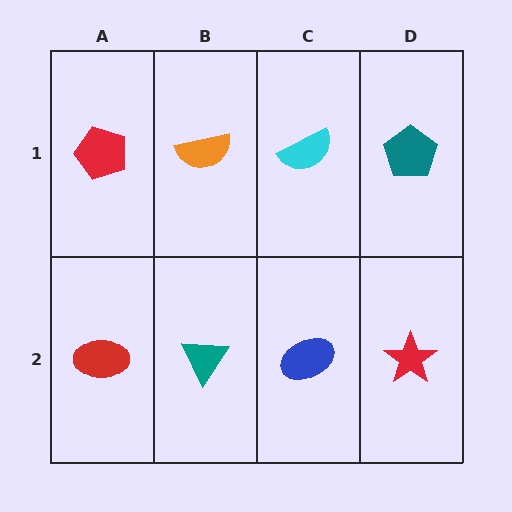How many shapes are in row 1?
4 shapes.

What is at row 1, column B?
An orange semicircle.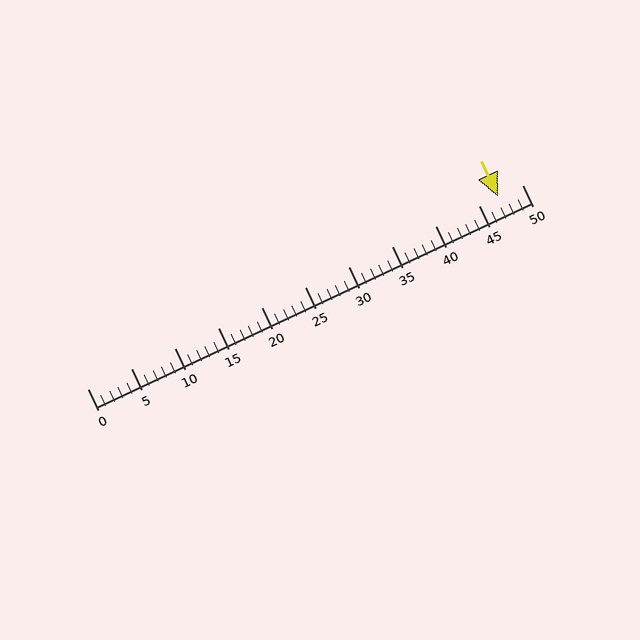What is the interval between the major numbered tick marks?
The major tick marks are spaced 5 units apart.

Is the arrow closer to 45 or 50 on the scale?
The arrow is closer to 45.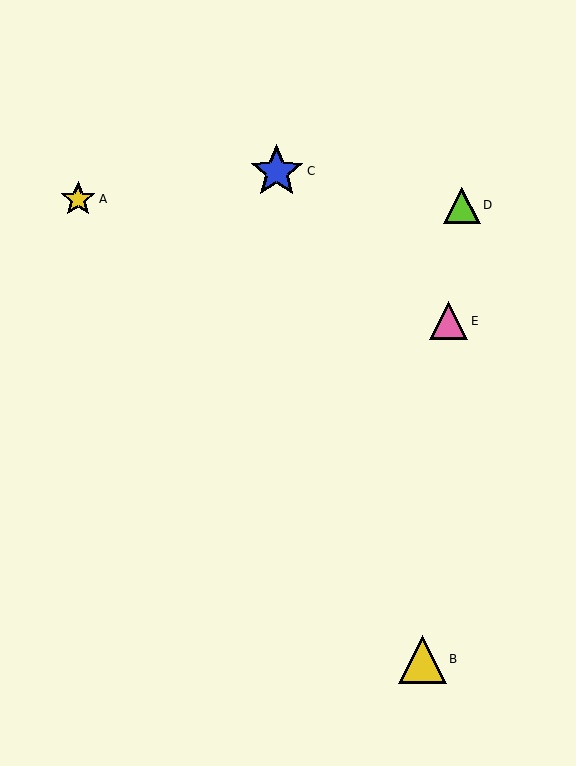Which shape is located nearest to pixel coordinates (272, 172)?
The blue star (labeled C) at (277, 171) is nearest to that location.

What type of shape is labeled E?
Shape E is a pink triangle.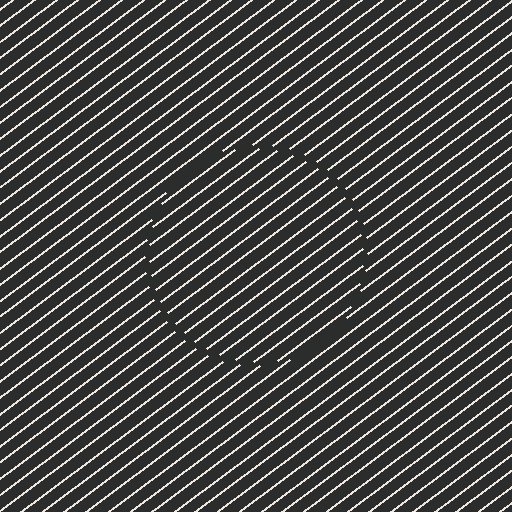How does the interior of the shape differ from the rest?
The interior of the shape contains the same grating, shifted by half a period — the contour is defined by the phase discontinuity where line-ends from the inner and outer gratings abut.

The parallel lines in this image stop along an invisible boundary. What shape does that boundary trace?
An illusory circle. The interior of the shape contains the same grating, shifted by half a period — the contour is defined by the phase discontinuity where line-ends from the inner and outer gratings abut.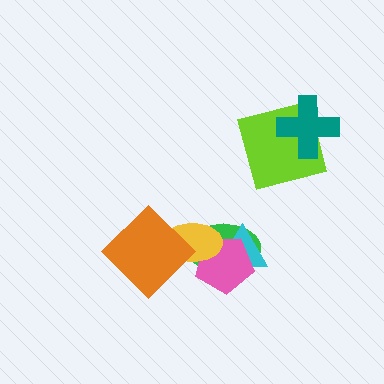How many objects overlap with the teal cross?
1 object overlaps with the teal cross.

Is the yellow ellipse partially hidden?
Yes, it is partially covered by another shape.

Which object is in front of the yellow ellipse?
The orange diamond is in front of the yellow ellipse.